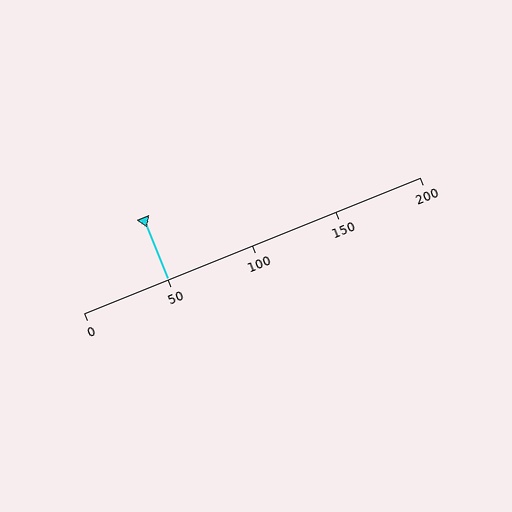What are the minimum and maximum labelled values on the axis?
The axis runs from 0 to 200.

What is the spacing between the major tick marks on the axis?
The major ticks are spaced 50 apart.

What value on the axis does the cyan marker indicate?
The marker indicates approximately 50.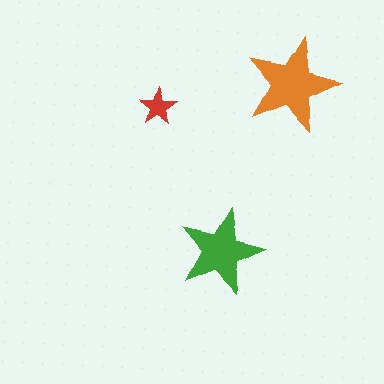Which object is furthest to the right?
The orange star is rightmost.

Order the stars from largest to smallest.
the orange one, the green one, the red one.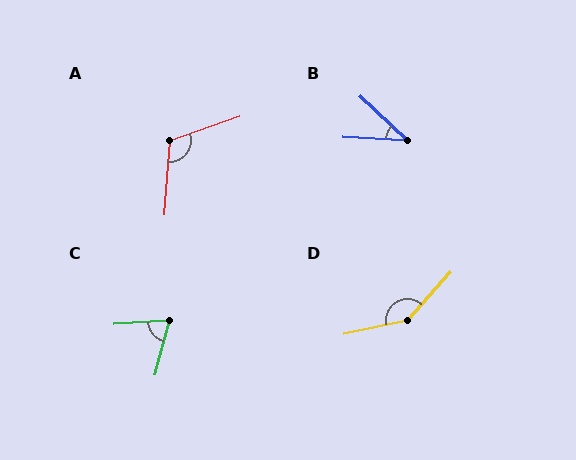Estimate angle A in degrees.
Approximately 113 degrees.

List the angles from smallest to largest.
B (40°), C (71°), A (113°), D (143°).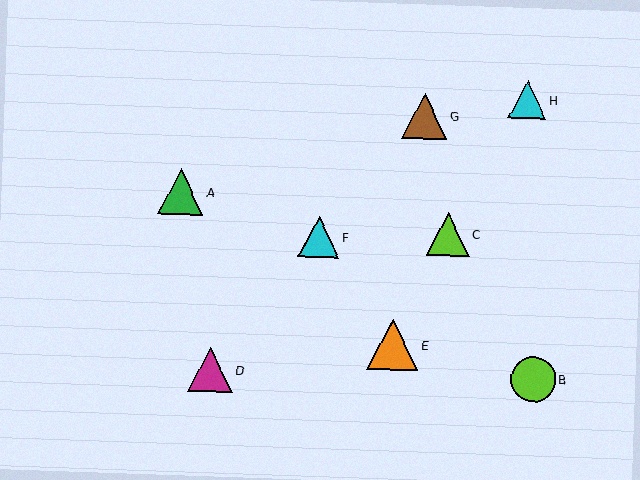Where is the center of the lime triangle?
The center of the lime triangle is at (448, 234).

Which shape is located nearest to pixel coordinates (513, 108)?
The cyan triangle (labeled H) at (528, 100) is nearest to that location.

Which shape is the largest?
The orange triangle (labeled E) is the largest.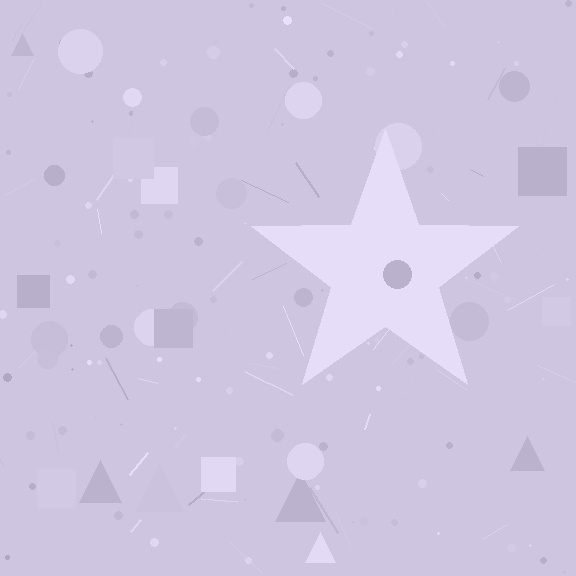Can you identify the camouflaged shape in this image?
The camouflaged shape is a star.